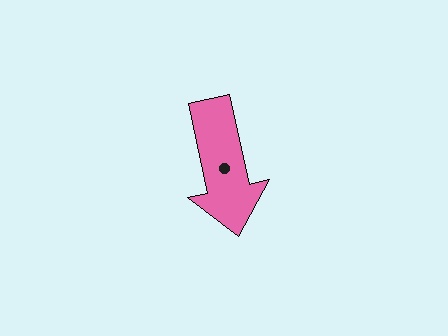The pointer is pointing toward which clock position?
Roughly 6 o'clock.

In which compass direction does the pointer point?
South.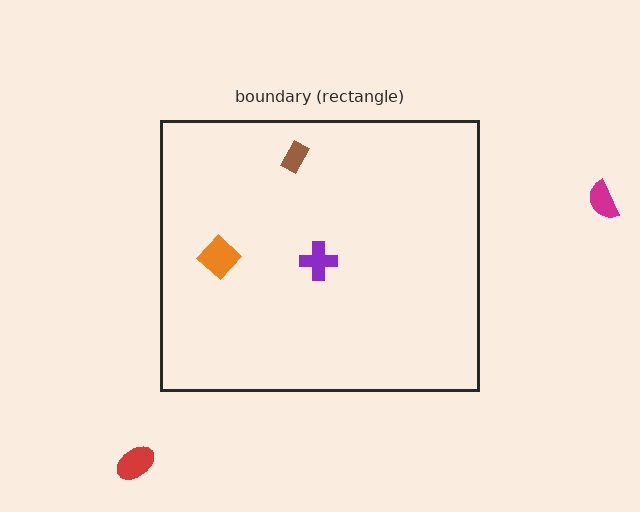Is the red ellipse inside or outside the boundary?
Outside.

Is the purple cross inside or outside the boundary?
Inside.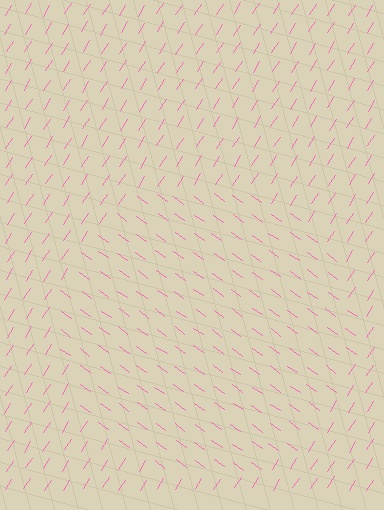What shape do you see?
I see a circle.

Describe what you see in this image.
The image is filled with small pink line segments. A circle region in the image has lines oriented differently from the surrounding lines, creating a visible texture boundary.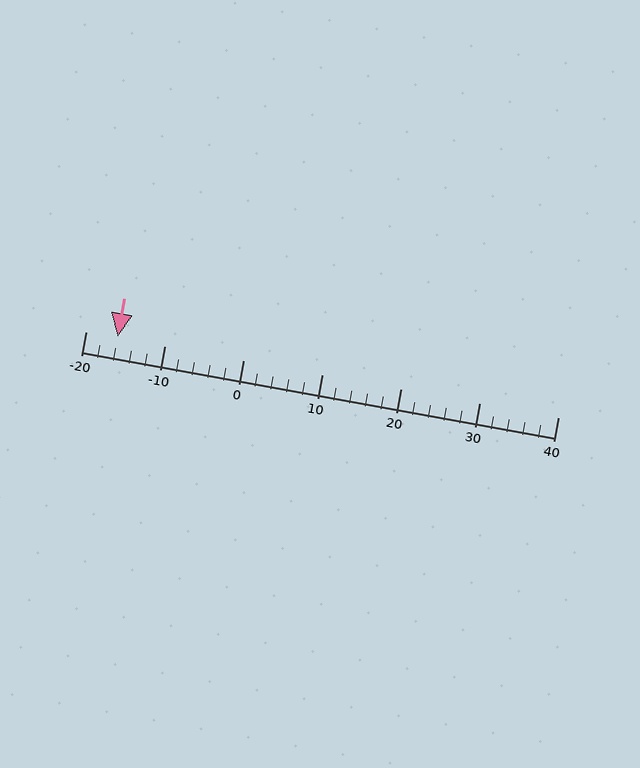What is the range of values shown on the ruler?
The ruler shows values from -20 to 40.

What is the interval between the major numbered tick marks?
The major tick marks are spaced 10 units apart.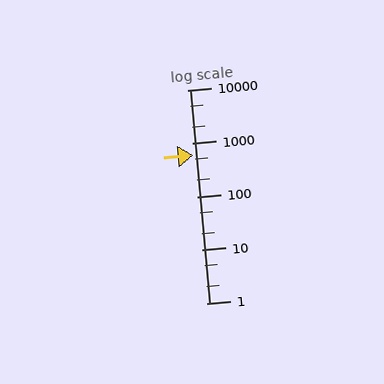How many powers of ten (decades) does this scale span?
The scale spans 4 decades, from 1 to 10000.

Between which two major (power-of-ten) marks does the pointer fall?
The pointer is between 100 and 1000.